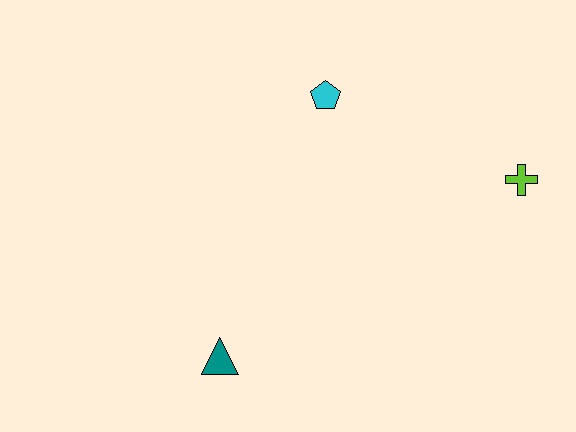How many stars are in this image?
There are no stars.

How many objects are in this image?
There are 3 objects.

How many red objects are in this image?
There are no red objects.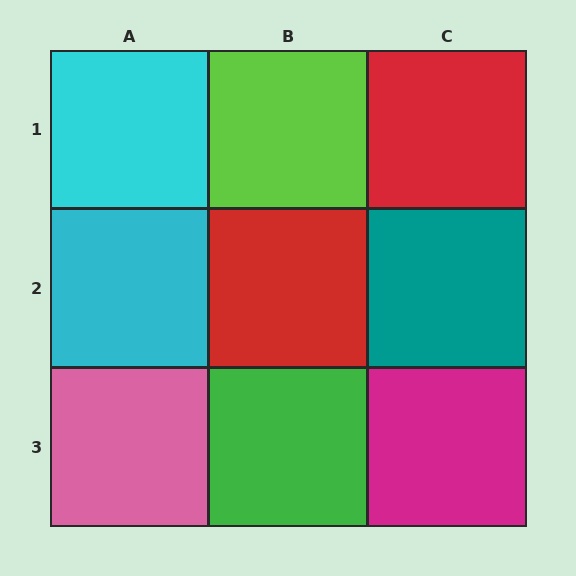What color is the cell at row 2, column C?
Teal.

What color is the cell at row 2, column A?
Cyan.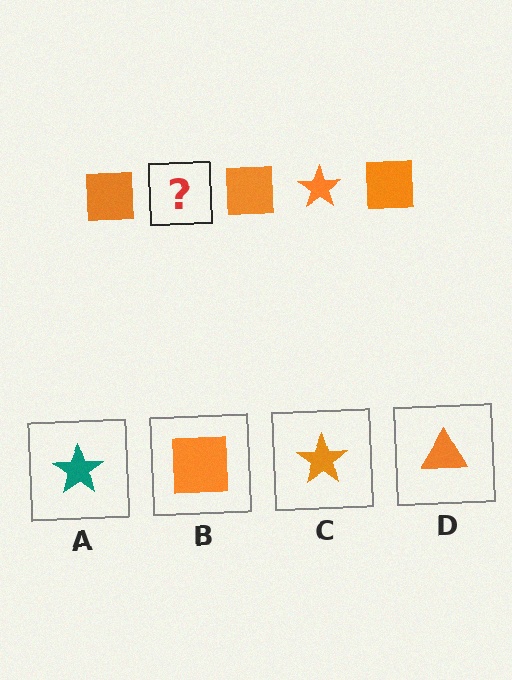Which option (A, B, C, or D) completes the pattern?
C.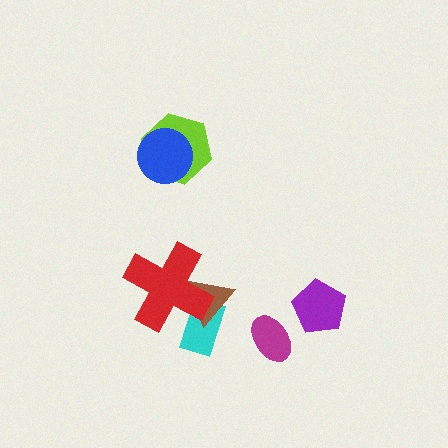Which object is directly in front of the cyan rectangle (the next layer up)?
The brown triangle is directly in front of the cyan rectangle.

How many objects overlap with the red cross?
2 objects overlap with the red cross.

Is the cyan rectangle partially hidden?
Yes, it is partially covered by another shape.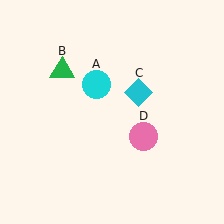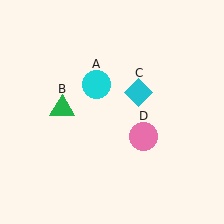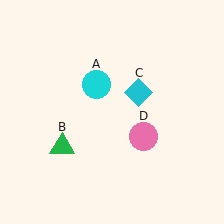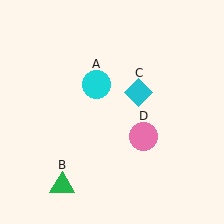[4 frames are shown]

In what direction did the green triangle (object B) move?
The green triangle (object B) moved down.